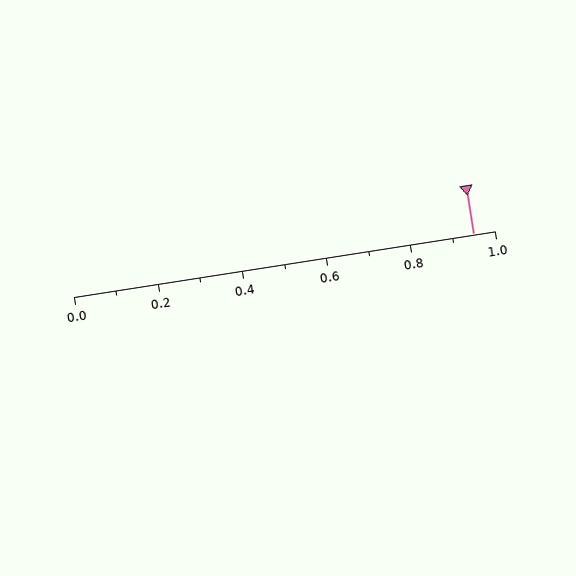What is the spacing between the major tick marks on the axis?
The major ticks are spaced 0.2 apart.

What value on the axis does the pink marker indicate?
The marker indicates approximately 0.95.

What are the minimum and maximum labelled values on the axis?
The axis runs from 0.0 to 1.0.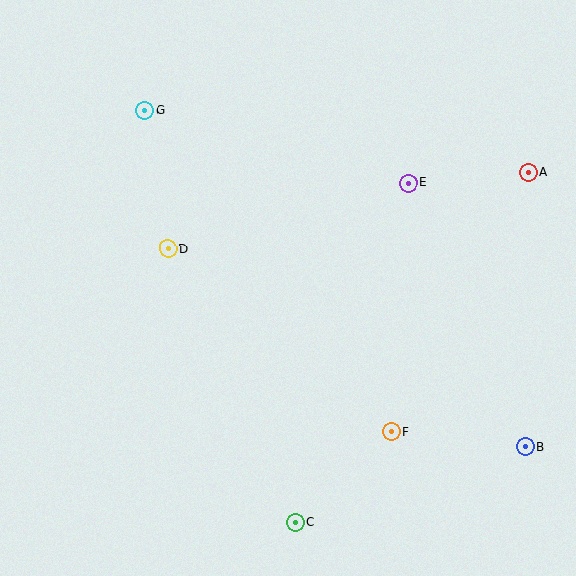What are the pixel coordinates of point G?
Point G is at (144, 111).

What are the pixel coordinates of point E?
Point E is at (408, 183).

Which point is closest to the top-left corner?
Point G is closest to the top-left corner.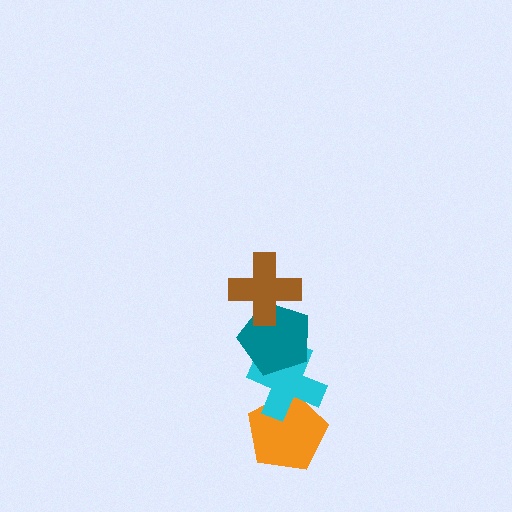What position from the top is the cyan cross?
The cyan cross is 3rd from the top.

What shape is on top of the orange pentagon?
The cyan cross is on top of the orange pentagon.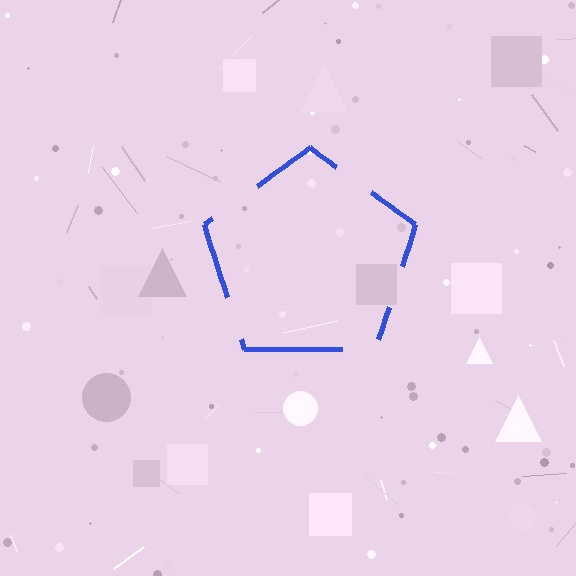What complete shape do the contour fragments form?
The contour fragments form a pentagon.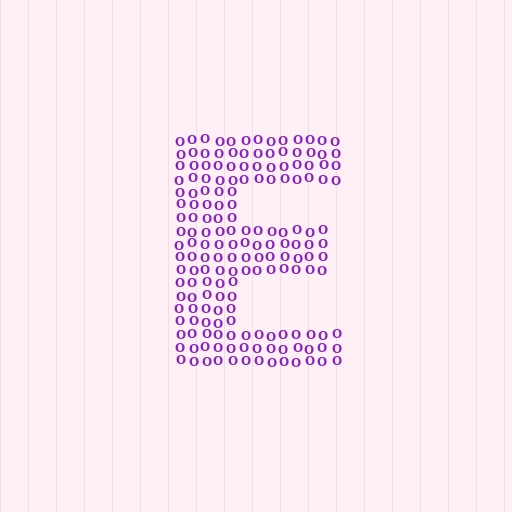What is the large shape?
The large shape is the letter E.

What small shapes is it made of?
It is made of small letter O's.